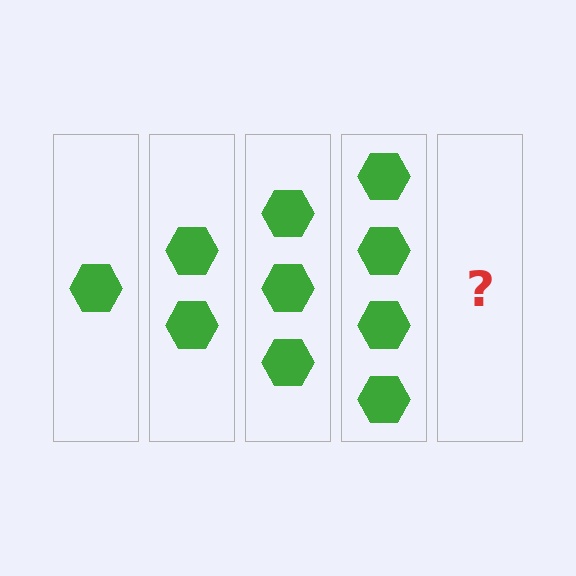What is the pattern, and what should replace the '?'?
The pattern is that each step adds one more hexagon. The '?' should be 5 hexagons.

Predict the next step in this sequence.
The next step is 5 hexagons.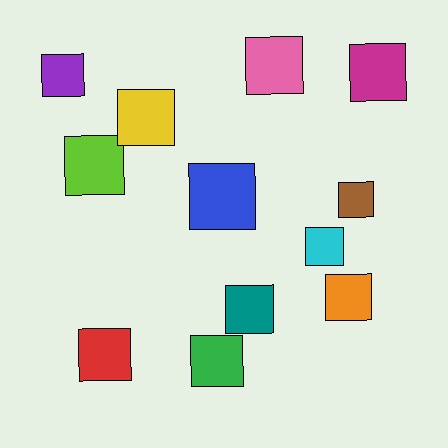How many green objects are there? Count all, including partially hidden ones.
There is 1 green object.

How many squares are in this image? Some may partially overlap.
There are 12 squares.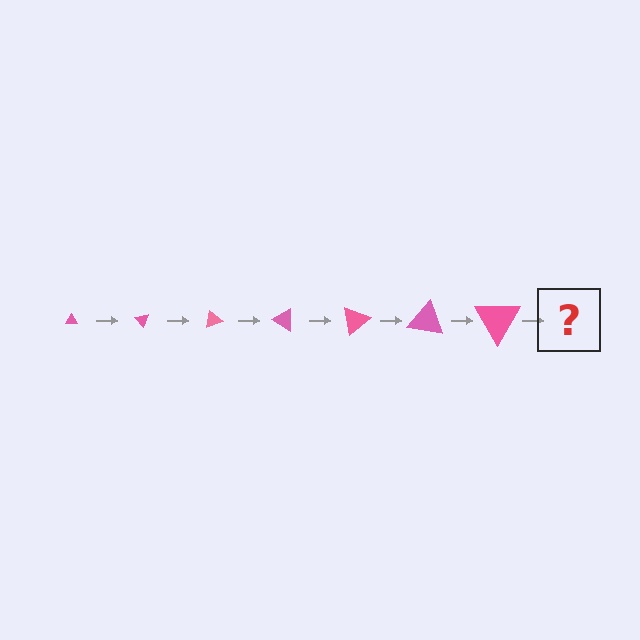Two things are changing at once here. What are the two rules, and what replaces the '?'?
The two rules are that the triangle grows larger each step and it rotates 50 degrees each step. The '?' should be a triangle, larger than the previous one and rotated 350 degrees from the start.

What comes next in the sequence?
The next element should be a triangle, larger than the previous one and rotated 350 degrees from the start.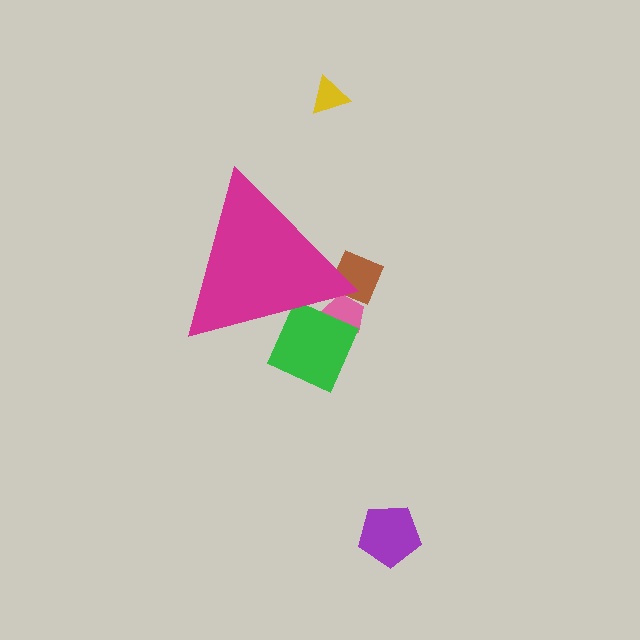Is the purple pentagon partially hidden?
No, the purple pentagon is fully visible.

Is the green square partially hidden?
Yes, the green square is partially hidden behind the magenta triangle.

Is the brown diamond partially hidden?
Yes, the brown diamond is partially hidden behind the magenta triangle.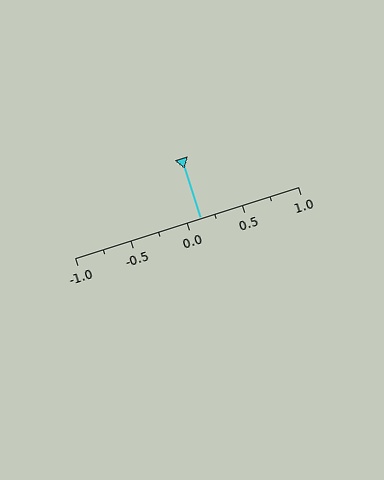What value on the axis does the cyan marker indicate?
The marker indicates approximately 0.12.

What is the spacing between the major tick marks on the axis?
The major ticks are spaced 0.5 apart.